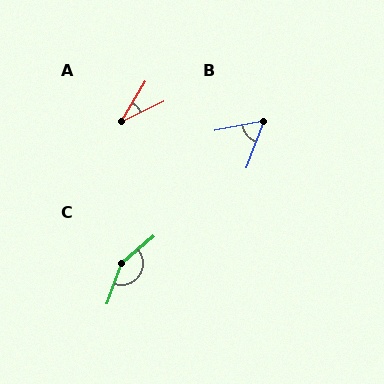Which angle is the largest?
C, at approximately 150 degrees.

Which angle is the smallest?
A, at approximately 33 degrees.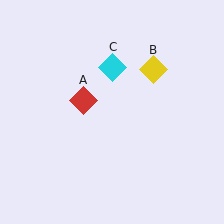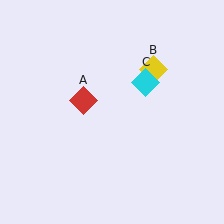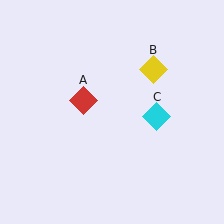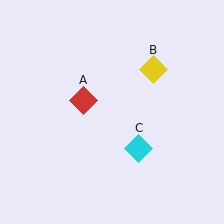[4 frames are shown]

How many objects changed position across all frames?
1 object changed position: cyan diamond (object C).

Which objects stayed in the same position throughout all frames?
Red diamond (object A) and yellow diamond (object B) remained stationary.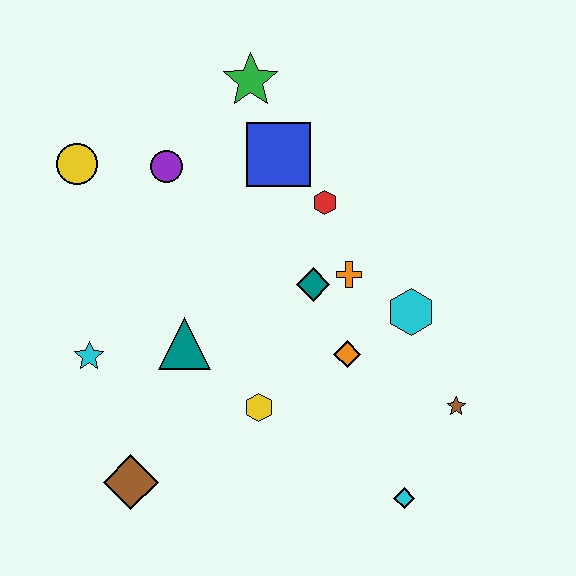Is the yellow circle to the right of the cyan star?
No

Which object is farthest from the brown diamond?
The green star is farthest from the brown diamond.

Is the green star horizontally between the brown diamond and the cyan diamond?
Yes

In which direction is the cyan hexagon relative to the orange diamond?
The cyan hexagon is to the right of the orange diamond.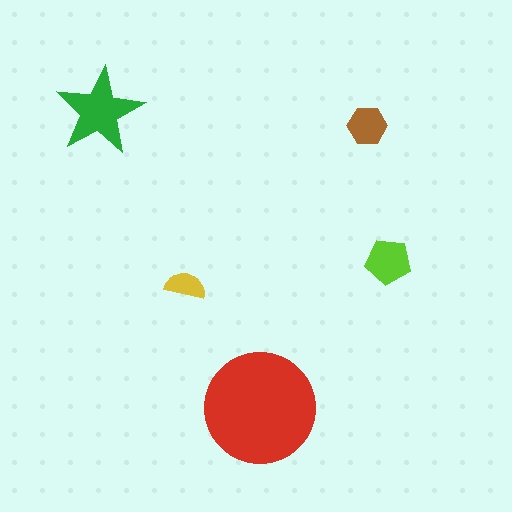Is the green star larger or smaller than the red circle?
Smaller.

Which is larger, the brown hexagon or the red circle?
The red circle.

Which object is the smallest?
The yellow semicircle.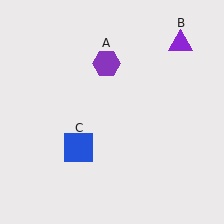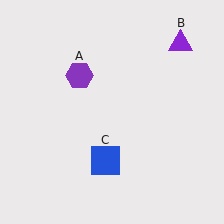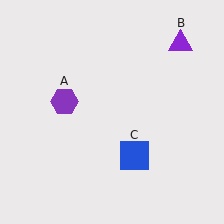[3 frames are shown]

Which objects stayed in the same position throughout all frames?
Purple triangle (object B) remained stationary.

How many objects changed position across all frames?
2 objects changed position: purple hexagon (object A), blue square (object C).